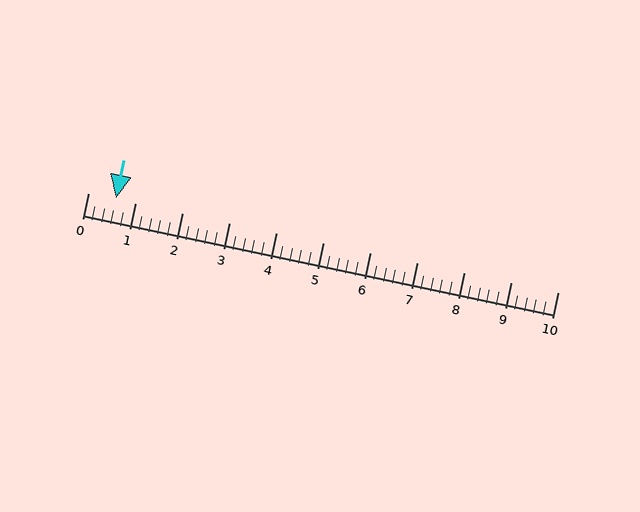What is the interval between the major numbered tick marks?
The major tick marks are spaced 1 units apart.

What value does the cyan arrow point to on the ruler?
The cyan arrow points to approximately 0.6.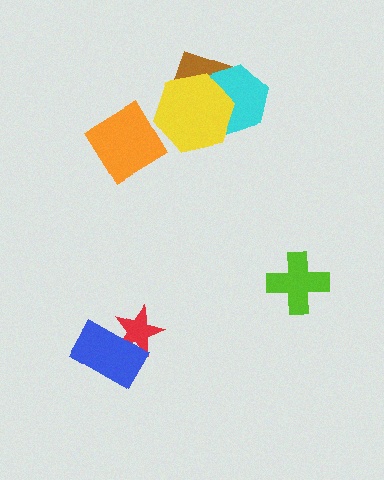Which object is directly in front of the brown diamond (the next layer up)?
The cyan hexagon is directly in front of the brown diamond.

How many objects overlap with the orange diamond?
0 objects overlap with the orange diamond.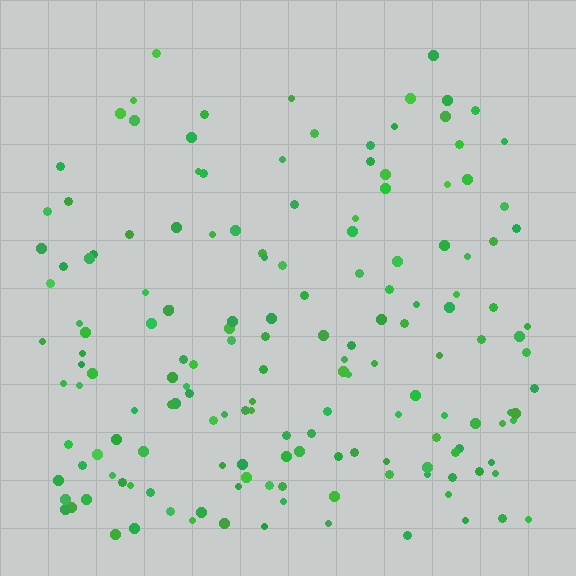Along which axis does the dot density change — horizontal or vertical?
Vertical.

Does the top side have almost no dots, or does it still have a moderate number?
Still a moderate number, just noticeably fewer than the bottom.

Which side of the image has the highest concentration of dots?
The bottom.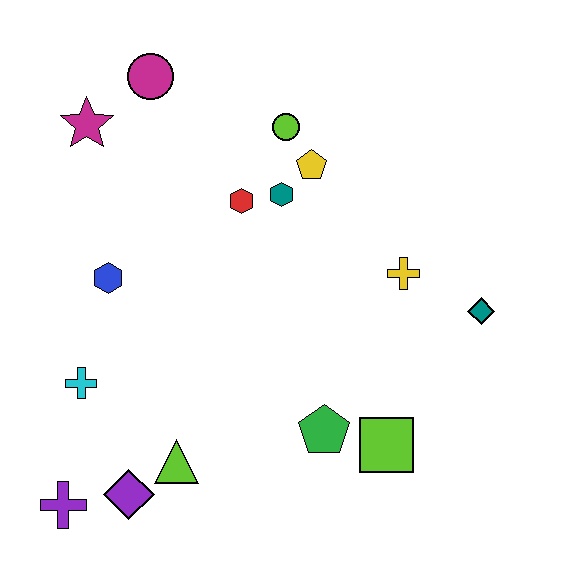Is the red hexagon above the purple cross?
Yes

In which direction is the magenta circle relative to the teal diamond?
The magenta circle is to the left of the teal diamond.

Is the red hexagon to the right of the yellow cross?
No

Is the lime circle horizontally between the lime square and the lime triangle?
Yes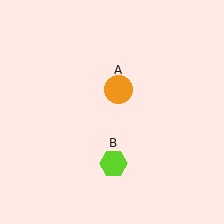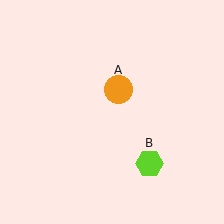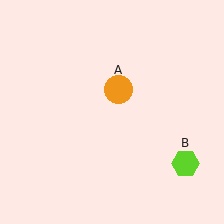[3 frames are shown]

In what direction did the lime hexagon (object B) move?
The lime hexagon (object B) moved right.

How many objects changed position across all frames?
1 object changed position: lime hexagon (object B).